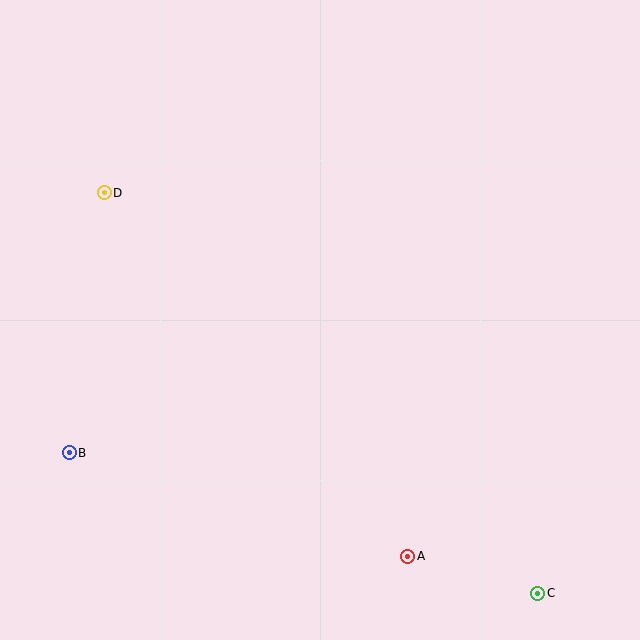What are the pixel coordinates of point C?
Point C is at (538, 593).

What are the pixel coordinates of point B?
Point B is at (69, 453).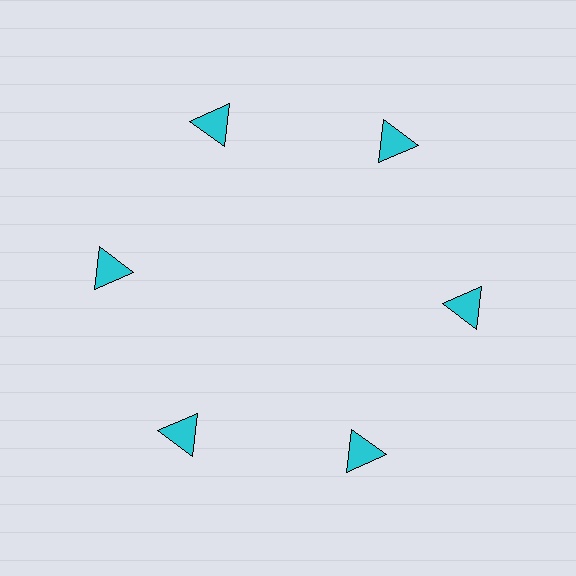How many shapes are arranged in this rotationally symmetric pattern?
There are 6 shapes, arranged in 6 groups of 1.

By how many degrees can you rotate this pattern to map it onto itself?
The pattern maps onto itself every 60 degrees of rotation.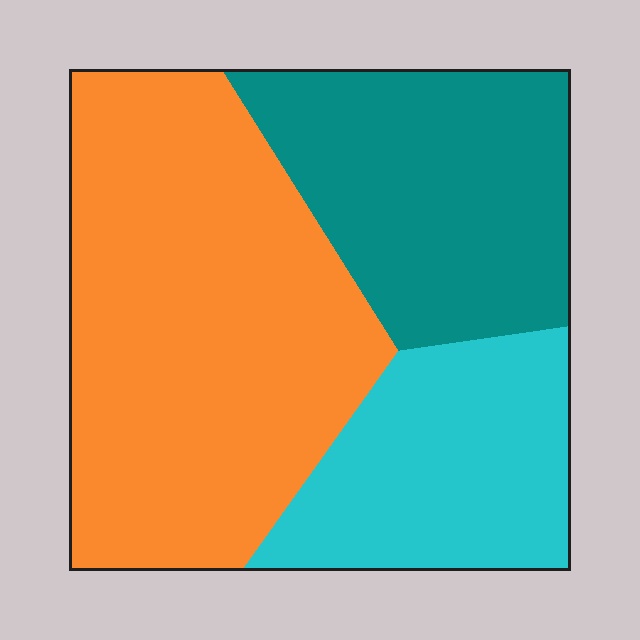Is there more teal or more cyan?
Teal.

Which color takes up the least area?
Cyan, at roughly 25%.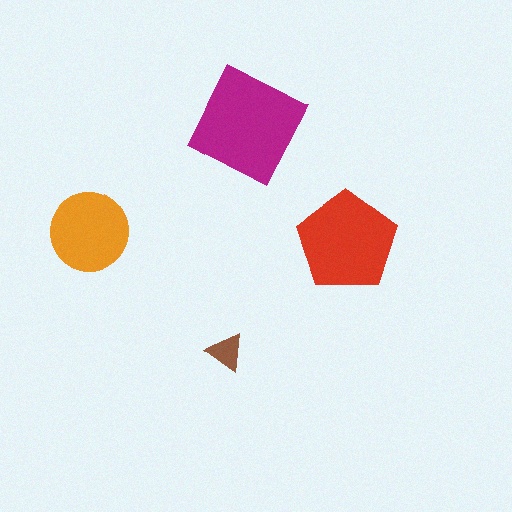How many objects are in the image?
There are 4 objects in the image.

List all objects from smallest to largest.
The brown triangle, the orange circle, the red pentagon, the magenta diamond.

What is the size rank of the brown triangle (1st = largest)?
4th.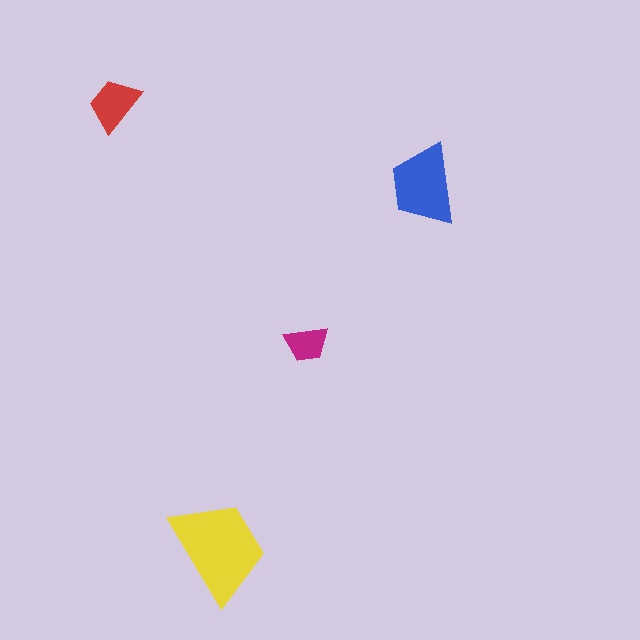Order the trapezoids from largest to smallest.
the yellow one, the blue one, the red one, the magenta one.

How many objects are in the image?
There are 4 objects in the image.